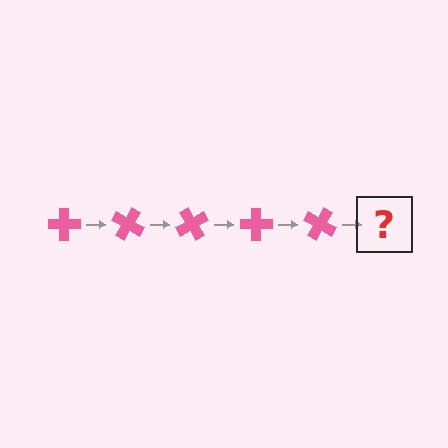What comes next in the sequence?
The next element should be a pink cross rotated 150 degrees.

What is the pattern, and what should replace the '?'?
The pattern is that the cross rotates 30 degrees each step. The '?' should be a pink cross rotated 150 degrees.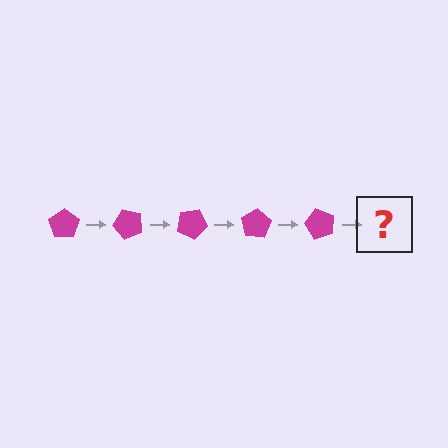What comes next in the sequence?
The next element should be a magenta pentagon rotated 250 degrees.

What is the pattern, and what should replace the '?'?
The pattern is that the pentagon rotates 50 degrees each step. The '?' should be a magenta pentagon rotated 250 degrees.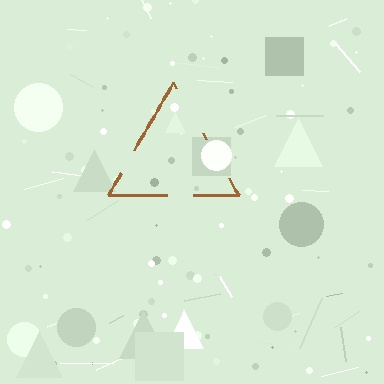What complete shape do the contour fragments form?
The contour fragments form a triangle.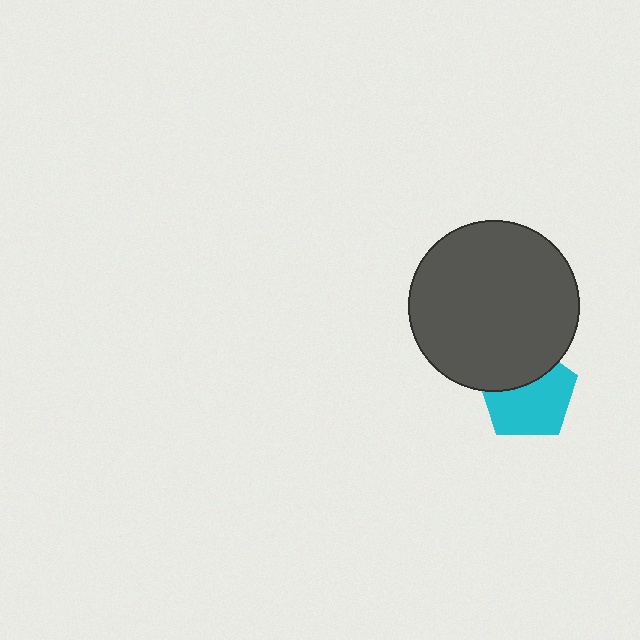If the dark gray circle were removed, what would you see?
You would see the complete cyan pentagon.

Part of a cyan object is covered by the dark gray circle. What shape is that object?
It is a pentagon.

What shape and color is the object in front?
The object in front is a dark gray circle.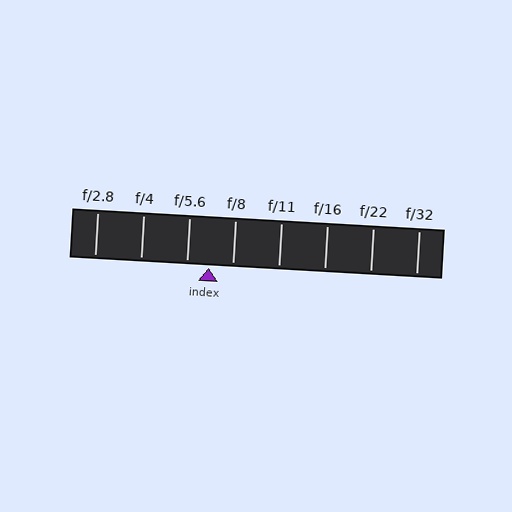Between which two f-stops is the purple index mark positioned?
The index mark is between f/5.6 and f/8.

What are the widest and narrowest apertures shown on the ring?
The widest aperture shown is f/2.8 and the narrowest is f/32.